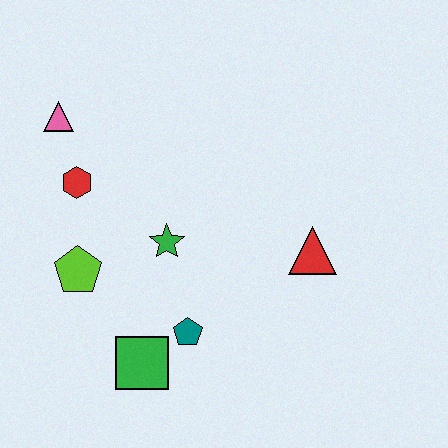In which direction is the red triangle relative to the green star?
The red triangle is to the right of the green star.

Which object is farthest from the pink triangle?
The red triangle is farthest from the pink triangle.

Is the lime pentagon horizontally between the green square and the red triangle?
No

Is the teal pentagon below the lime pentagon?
Yes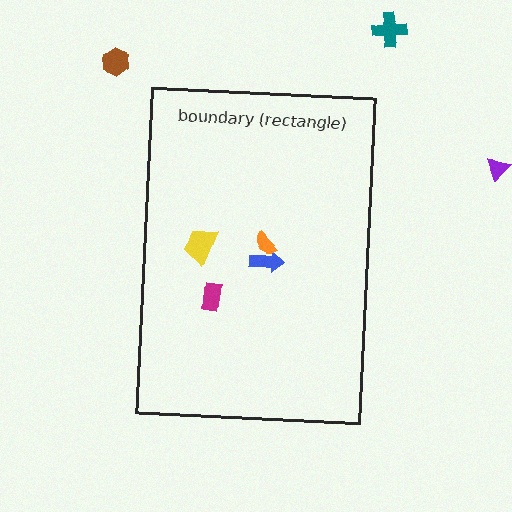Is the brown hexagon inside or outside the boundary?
Outside.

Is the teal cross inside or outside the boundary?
Outside.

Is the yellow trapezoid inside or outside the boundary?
Inside.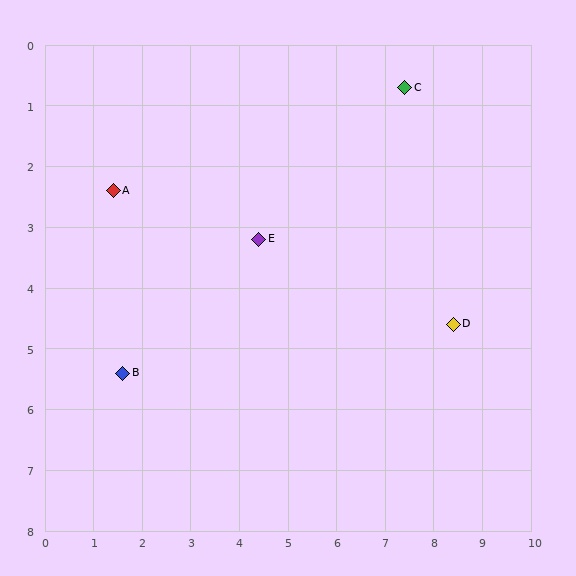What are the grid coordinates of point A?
Point A is at approximately (1.4, 2.4).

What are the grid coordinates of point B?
Point B is at approximately (1.6, 5.4).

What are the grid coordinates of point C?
Point C is at approximately (7.4, 0.7).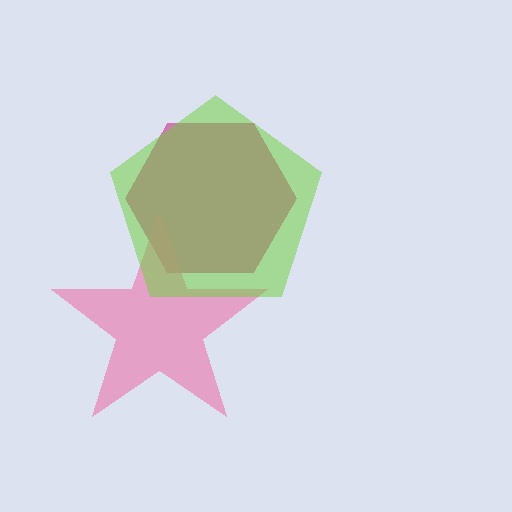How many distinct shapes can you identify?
There are 3 distinct shapes: a magenta hexagon, a pink star, a lime pentagon.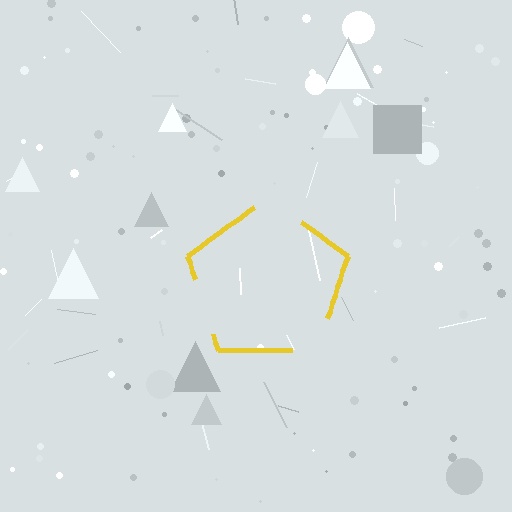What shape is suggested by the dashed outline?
The dashed outline suggests a pentagon.